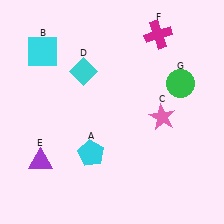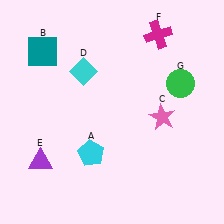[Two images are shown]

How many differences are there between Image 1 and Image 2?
There is 1 difference between the two images.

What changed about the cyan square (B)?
In Image 1, B is cyan. In Image 2, it changed to teal.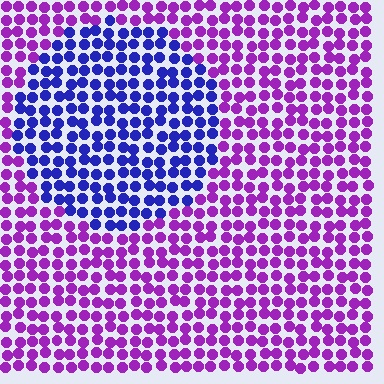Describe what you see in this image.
The image is filled with small purple elements in a uniform arrangement. A circle-shaped region is visible where the elements are tinted to a slightly different hue, forming a subtle color boundary.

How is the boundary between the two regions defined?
The boundary is defined purely by a slight shift in hue (about 50 degrees). Spacing, size, and orientation are identical on both sides.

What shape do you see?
I see a circle.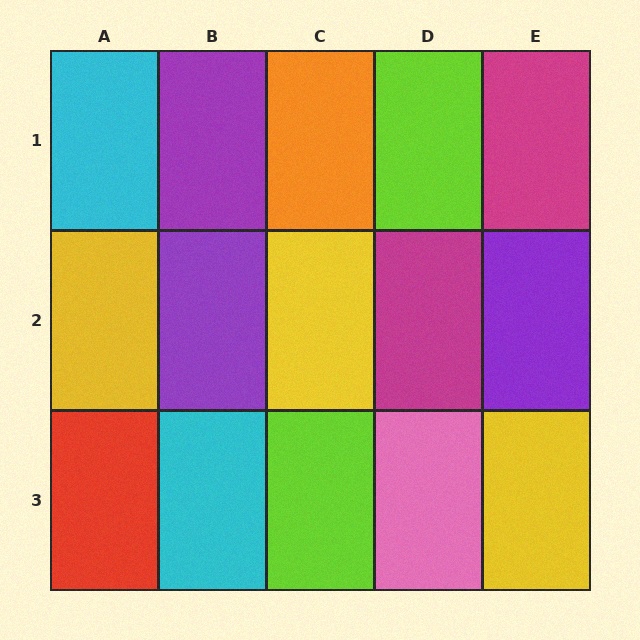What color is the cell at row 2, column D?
Magenta.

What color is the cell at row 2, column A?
Yellow.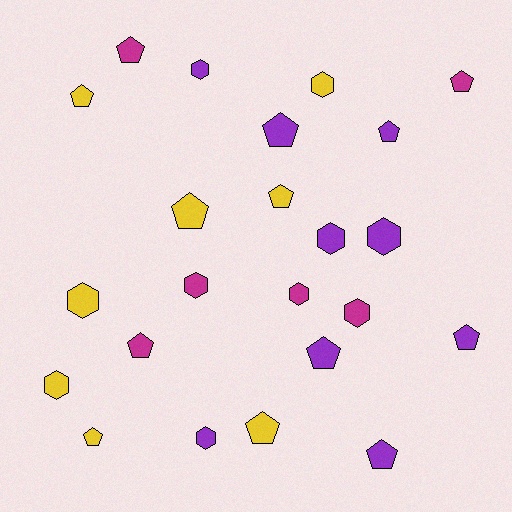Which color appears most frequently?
Purple, with 9 objects.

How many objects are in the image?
There are 23 objects.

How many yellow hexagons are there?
There are 3 yellow hexagons.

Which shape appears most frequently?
Pentagon, with 13 objects.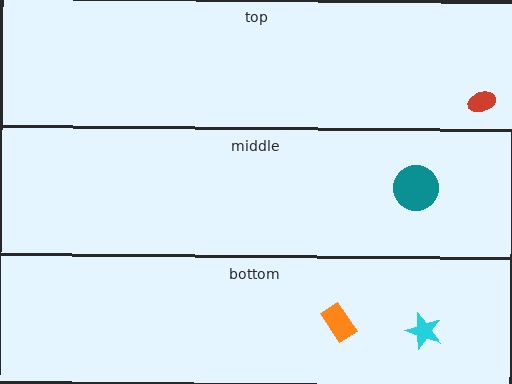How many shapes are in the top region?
1.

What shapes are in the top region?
The red ellipse.